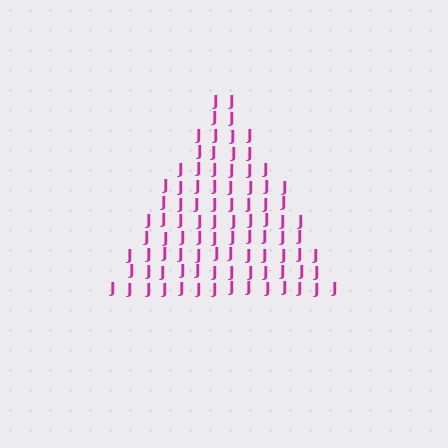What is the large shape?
The large shape is a triangle.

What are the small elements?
The small elements are letter J's.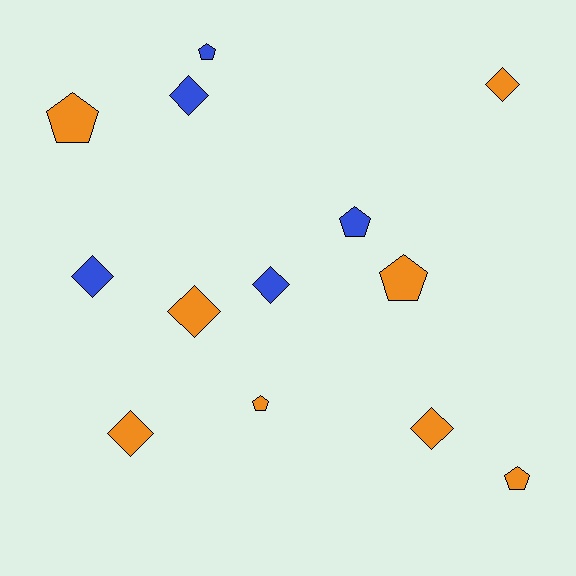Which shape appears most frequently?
Diamond, with 7 objects.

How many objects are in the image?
There are 13 objects.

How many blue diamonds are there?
There are 3 blue diamonds.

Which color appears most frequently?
Orange, with 8 objects.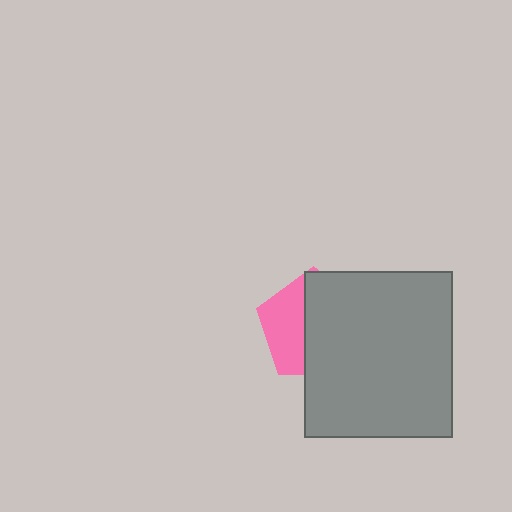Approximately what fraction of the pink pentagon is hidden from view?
Roughly 62% of the pink pentagon is hidden behind the gray rectangle.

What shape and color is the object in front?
The object in front is a gray rectangle.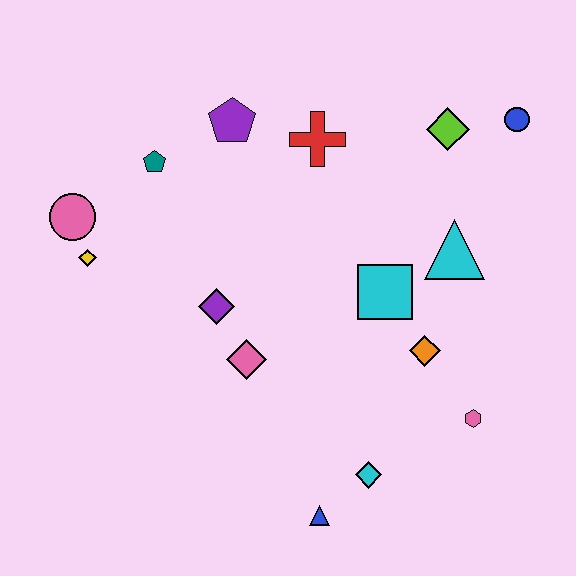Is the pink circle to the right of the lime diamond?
No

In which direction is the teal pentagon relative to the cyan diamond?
The teal pentagon is above the cyan diamond.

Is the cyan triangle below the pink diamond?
No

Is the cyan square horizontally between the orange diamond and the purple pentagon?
Yes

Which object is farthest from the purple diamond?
The blue circle is farthest from the purple diamond.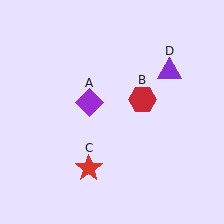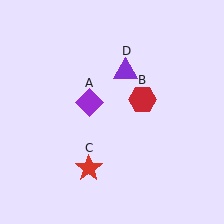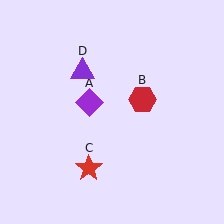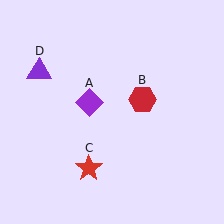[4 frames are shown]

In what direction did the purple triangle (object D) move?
The purple triangle (object D) moved left.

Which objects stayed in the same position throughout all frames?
Purple diamond (object A) and red hexagon (object B) and red star (object C) remained stationary.